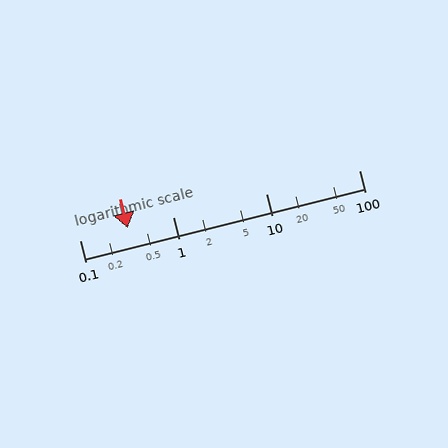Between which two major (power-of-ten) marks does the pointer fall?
The pointer is between 0.1 and 1.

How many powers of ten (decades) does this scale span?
The scale spans 3 decades, from 0.1 to 100.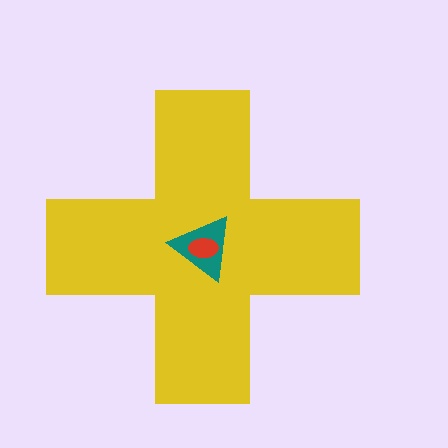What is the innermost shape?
The red ellipse.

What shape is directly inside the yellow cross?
The teal triangle.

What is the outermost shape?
The yellow cross.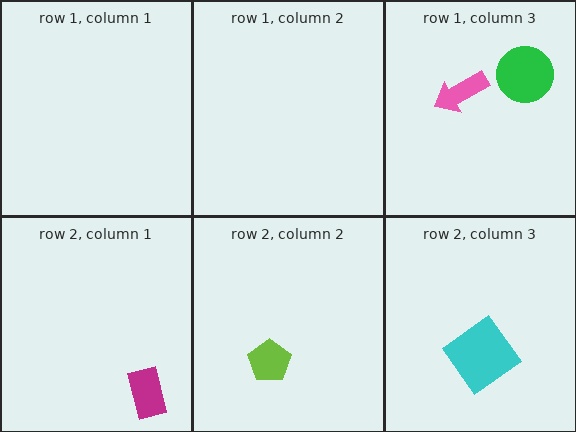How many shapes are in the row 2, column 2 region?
1.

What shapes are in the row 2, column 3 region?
The cyan diamond.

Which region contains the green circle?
The row 1, column 3 region.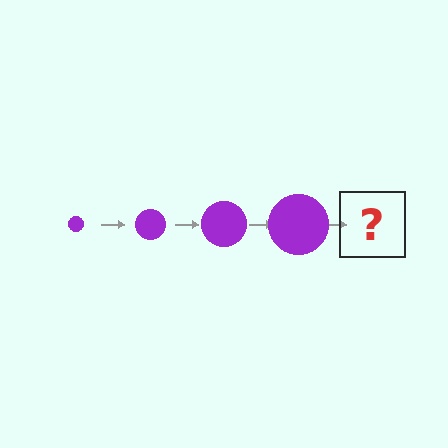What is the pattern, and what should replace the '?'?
The pattern is that the circle gets progressively larger each step. The '?' should be a purple circle, larger than the previous one.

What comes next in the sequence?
The next element should be a purple circle, larger than the previous one.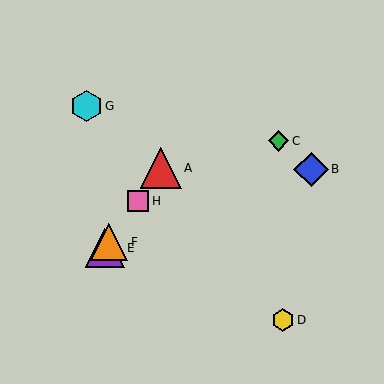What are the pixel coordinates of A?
Object A is at (161, 168).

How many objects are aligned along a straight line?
4 objects (A, E, F, H) are aligned along a straight line.